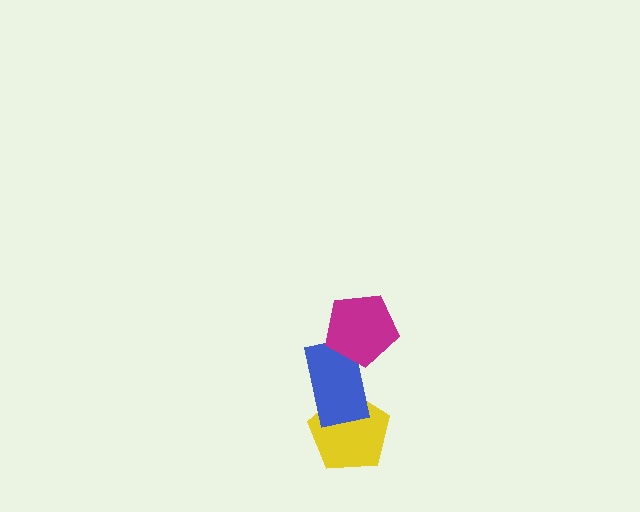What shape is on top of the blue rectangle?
The magenta pentagon is on top of the blue rectangle.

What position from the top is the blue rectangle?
The blue rectangle is 2nd from the top.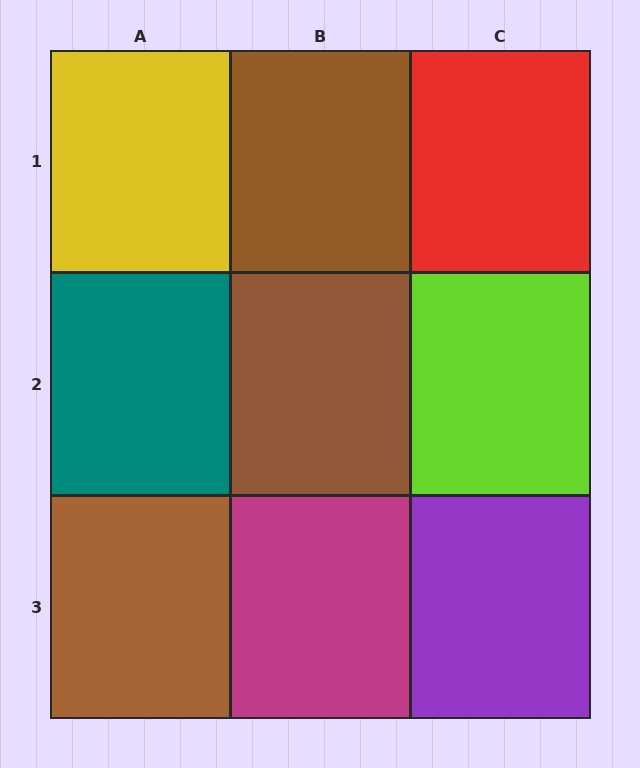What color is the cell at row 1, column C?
Red.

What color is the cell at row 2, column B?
Brown.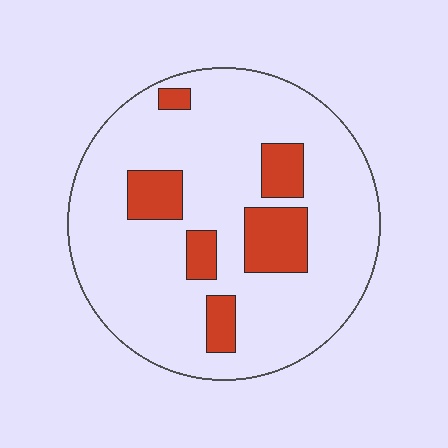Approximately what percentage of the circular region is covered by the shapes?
Approximately 15%.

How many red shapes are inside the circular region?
6.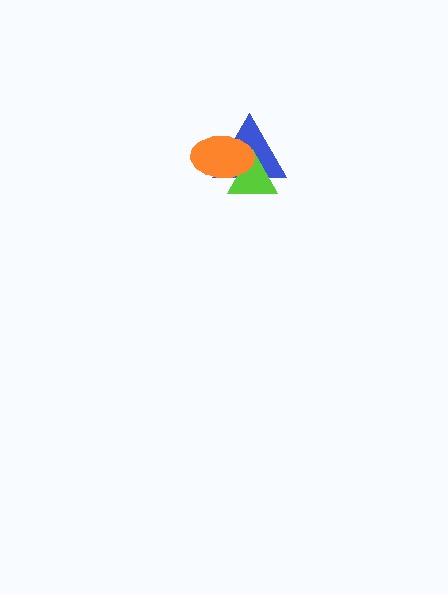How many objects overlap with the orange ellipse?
2 objects overlap with the orange ellipse.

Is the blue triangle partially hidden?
Yes, it is partially covered by another shape.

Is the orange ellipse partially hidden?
No, no other shape covers it.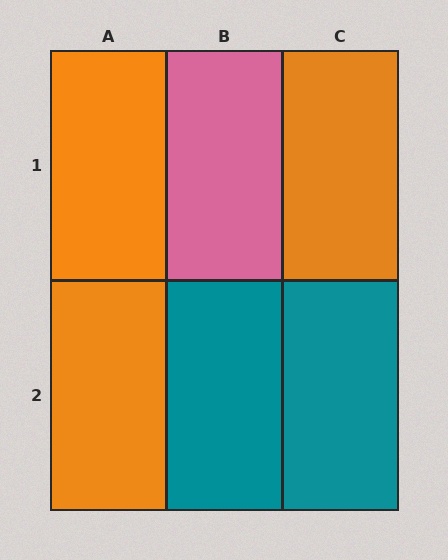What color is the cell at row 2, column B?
Teal.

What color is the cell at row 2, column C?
Teal.